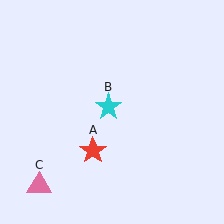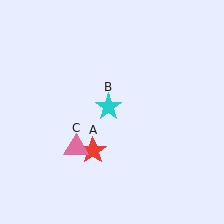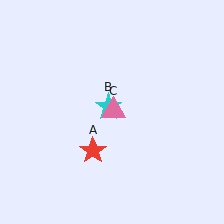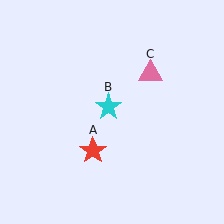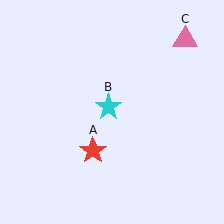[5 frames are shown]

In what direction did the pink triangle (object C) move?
The pink triangle (object C) moved up and to the right.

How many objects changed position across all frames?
1 object changed position: pink triangle (object C).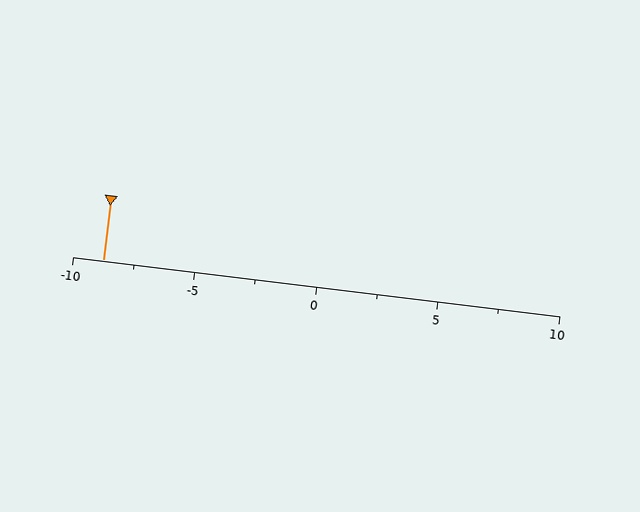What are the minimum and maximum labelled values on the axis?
The axis runs from -10 to 10.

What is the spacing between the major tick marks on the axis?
The major ticks are spaced 5 apart.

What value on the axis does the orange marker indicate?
The marker indicates approximately -8.8.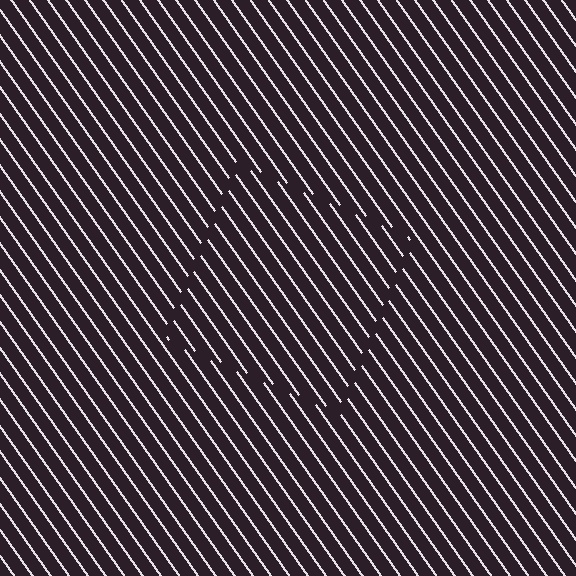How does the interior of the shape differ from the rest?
The interior of the shape contains the same grating, shifted by half a period — the contour is defined by the phase discontinuity where line-ends from the inner and outer gratings abut.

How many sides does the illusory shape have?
4 sides — the line-ends trace a square.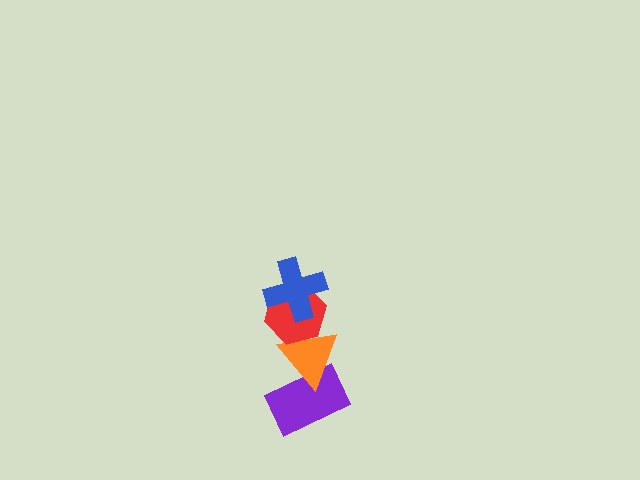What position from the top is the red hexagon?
The red hexagon is 2nd from the top.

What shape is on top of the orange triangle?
The red hexagon is on top of the orange triangle.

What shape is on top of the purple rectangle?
The orange triangle is on top of the purple rectangle.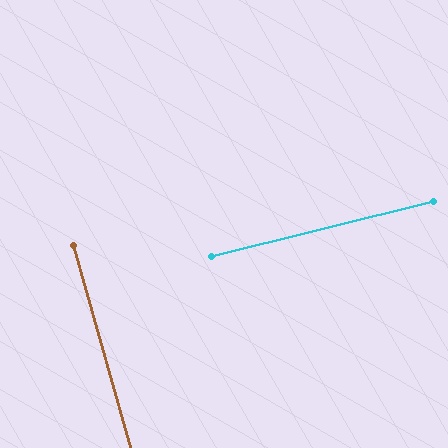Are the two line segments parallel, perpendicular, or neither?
Perpendicular — they meet at approximately 88°.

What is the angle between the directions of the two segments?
Approximately 88 degrees.